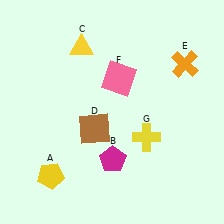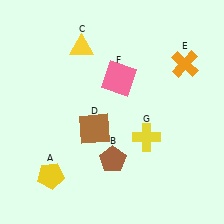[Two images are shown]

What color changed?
The pentagon (B) changed from magenta in Image 1 to brown in Image 2.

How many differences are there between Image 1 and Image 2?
There is 1 difference between the two images.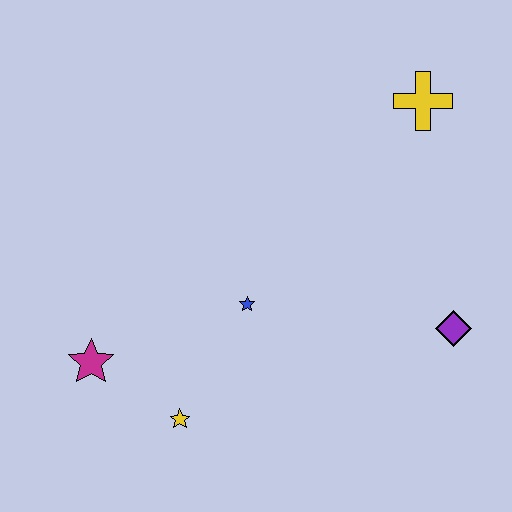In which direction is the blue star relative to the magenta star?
The blue star is to the right of the magenta star.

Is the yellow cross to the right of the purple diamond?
No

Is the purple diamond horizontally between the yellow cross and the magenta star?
No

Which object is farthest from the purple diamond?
The magenta star is farthest from the purple diamond.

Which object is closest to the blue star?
The yellow star is closest to the blue star.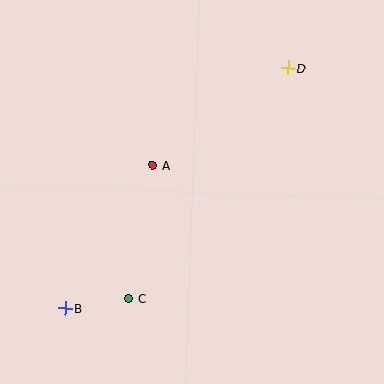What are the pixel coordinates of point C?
Point C is at (129, 298).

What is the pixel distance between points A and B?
The distance between A and B is 168 pixels.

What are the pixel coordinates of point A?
Point A is at (153, 165).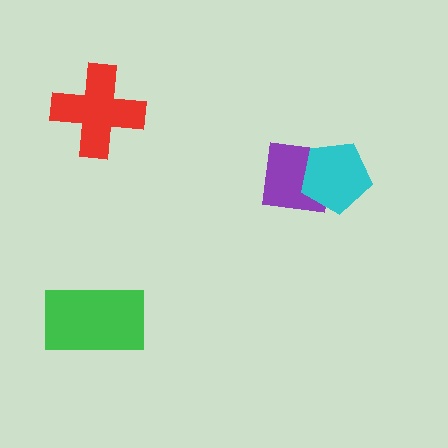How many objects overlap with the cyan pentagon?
1 object overlaps with the cyan pentagon.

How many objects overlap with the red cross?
0 objects overlap with the red cross.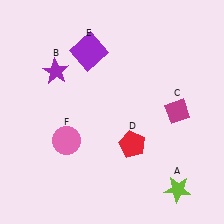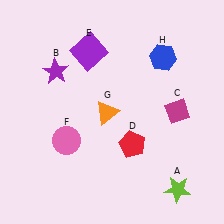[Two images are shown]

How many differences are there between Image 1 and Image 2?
There are 2 differences between the two images.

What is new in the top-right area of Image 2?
A blue hexagon (H) was added in the top-right area of Image 2.